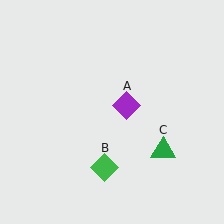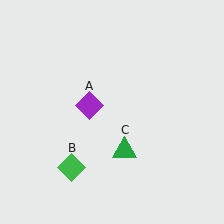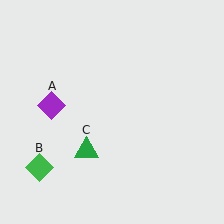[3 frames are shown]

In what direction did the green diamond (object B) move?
The green diamond (object B) moved left.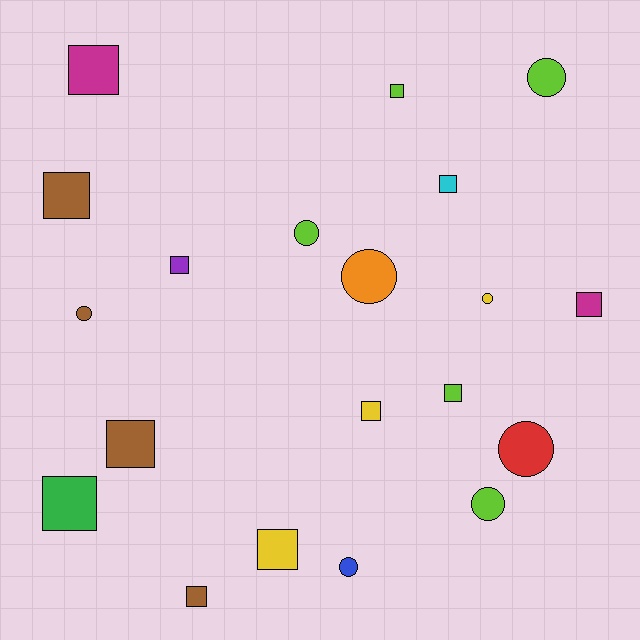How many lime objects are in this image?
There are 5 lime objects.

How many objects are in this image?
There are 20 objects.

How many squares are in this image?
There are 12 squares.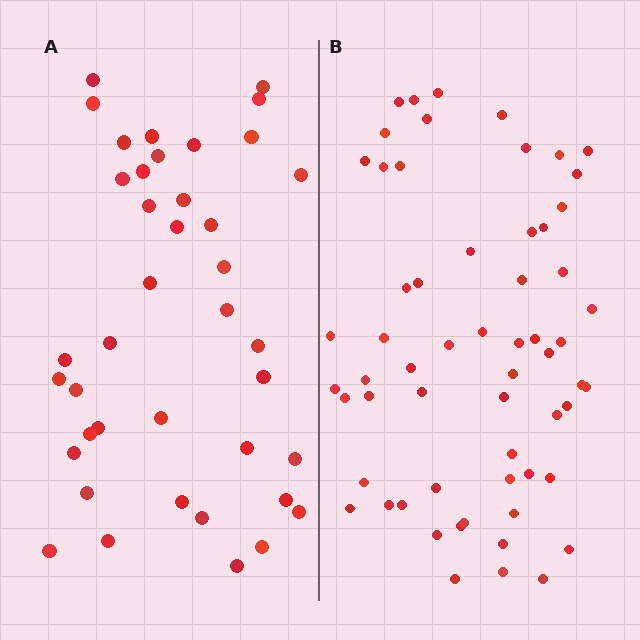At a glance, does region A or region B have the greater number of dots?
Region B (the right region) has more dots.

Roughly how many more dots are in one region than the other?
Region B has approximately 20 more dots than region A.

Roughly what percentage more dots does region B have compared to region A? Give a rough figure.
About 50% more.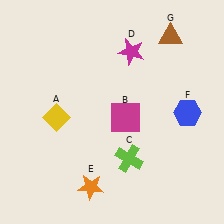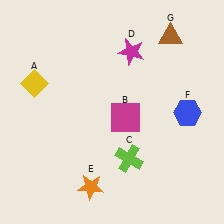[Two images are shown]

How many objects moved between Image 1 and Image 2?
1 object moved between the two images.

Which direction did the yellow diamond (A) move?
The yellow diamond (A) moved up.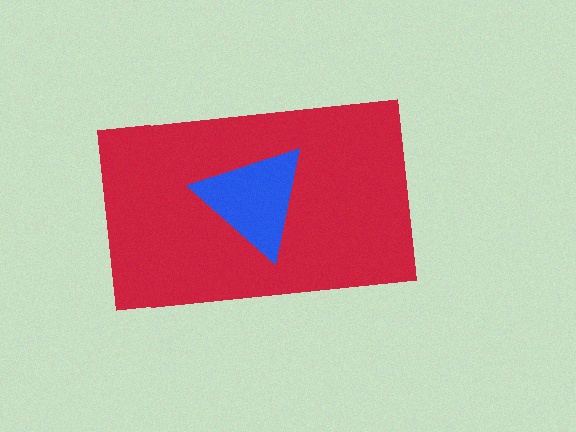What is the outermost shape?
The red rectangle.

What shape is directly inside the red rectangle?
The blue triangle.